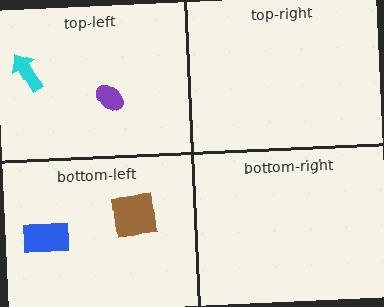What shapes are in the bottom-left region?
The brown square, the blue rectangle.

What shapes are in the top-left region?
The purple ellipse, the cyan arrow.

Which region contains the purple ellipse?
The top-left region.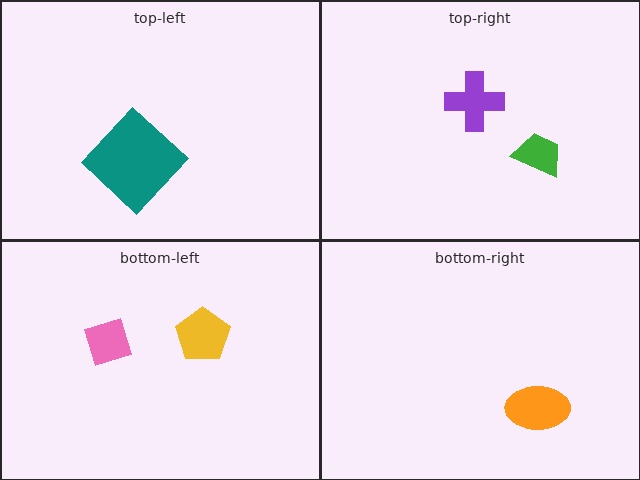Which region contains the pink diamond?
The bottom-left region.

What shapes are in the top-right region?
The purple cross, the green trapezoid.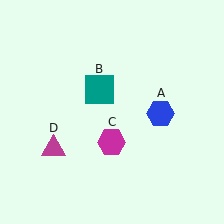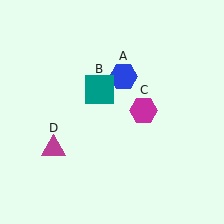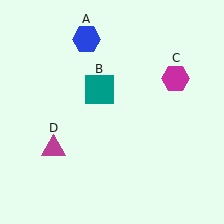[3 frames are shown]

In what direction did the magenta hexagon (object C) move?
The magenta hexagon (object C) moved up and to the right.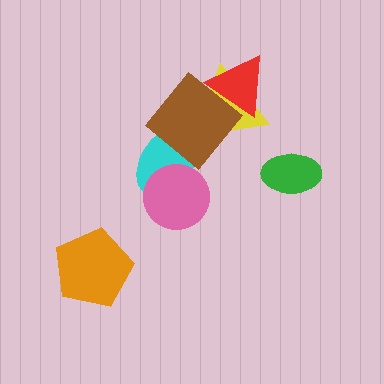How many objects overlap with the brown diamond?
3 objects overlap with the brown diamond.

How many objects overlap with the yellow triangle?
2 objects overlap with the yellow triangle.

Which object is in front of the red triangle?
The brown diamond is in front of the red triangle.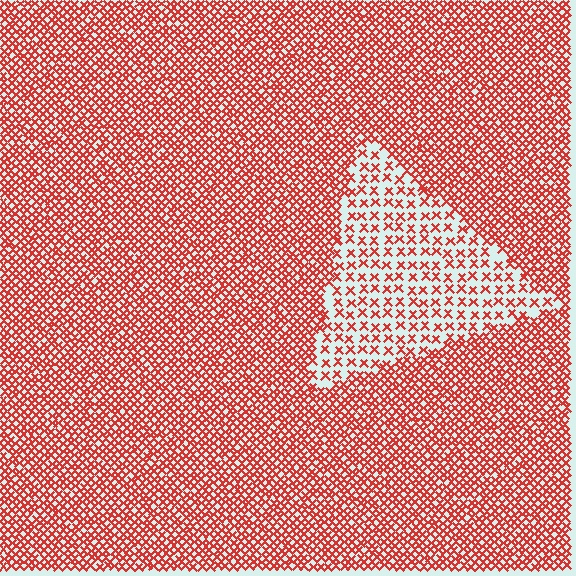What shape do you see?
I see a triangle.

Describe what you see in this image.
The image contains small red elements arranged at two different densities. A triangle-shaped region is visible where the elements are less densely packed than the surrounding area.